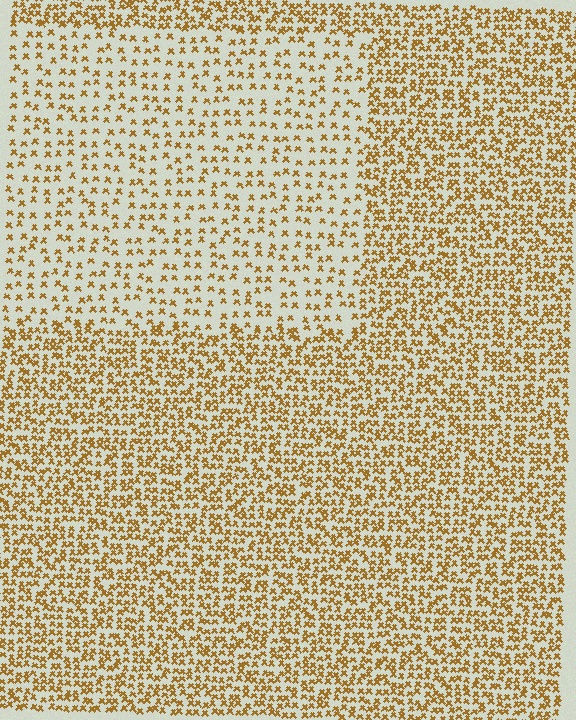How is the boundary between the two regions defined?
The boundary is defined by a change in element density (approximately 2.1x ratio). All elements are the same color, size, and shape.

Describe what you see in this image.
The image contains small brown elements arranged at two different densities. A rectangle-shaped region is visible where the elements are less densely packed than the surrounding area.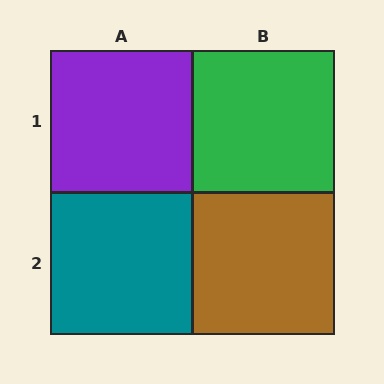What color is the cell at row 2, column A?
Teal.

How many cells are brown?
1 cell is brown.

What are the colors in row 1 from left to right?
Purple, green.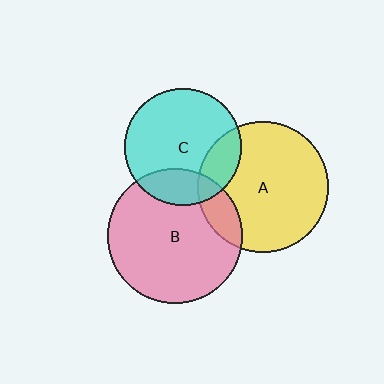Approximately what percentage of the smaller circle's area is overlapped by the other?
Approximately 20%.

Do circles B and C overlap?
Yes.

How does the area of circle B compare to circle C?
Approximately 1.3 times.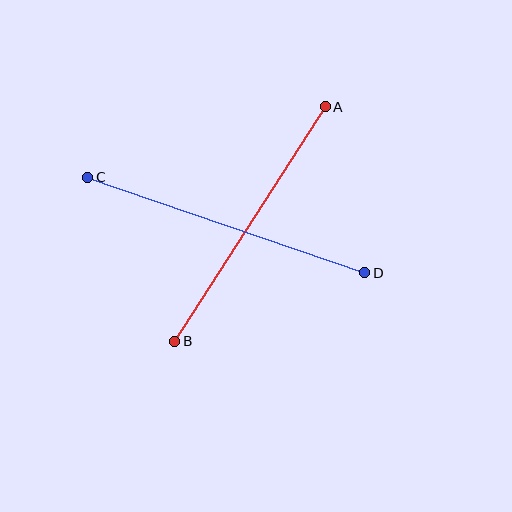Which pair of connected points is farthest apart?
Points C and D are farthest apart.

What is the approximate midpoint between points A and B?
The midpoint is at approximately (250, 224) pixels.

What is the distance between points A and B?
The distance is approximately 279 pixels.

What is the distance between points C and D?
The distance is approximately 293 pixels.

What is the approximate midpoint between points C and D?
The midpoint is at approximately (226, 225) pixels.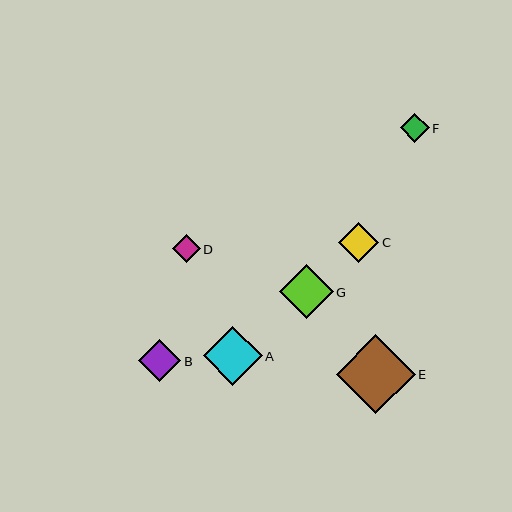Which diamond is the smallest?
Diamond D is the smallest with a size of approximately 28 pixels.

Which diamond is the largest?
Diamond E is the largest with a size of approximately 79 pixels.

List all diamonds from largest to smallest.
From largest to smallest: E, A, G, B, C, F, D.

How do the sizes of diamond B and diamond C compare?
Diamond B and diamond C are approximately the same size.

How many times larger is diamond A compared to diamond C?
Diamond A is approximately 1.5 times the size of diamond C.